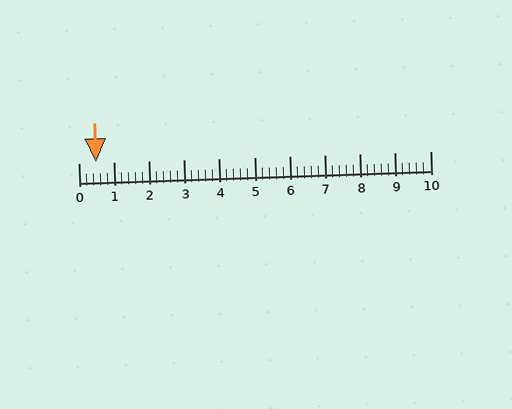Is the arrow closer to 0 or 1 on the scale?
The arrow is closer to 1.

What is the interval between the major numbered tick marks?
The major tick marks are spaced 1 units apart.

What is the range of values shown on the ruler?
The ruler shows values from 0 to 10.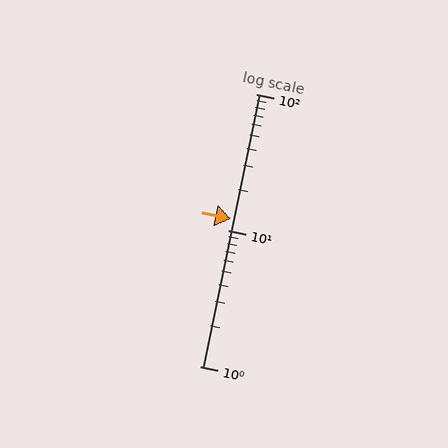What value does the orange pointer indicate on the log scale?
The pointer indicates approximately 12.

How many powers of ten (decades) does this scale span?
The scale spans 2 decades, from 1 to 100.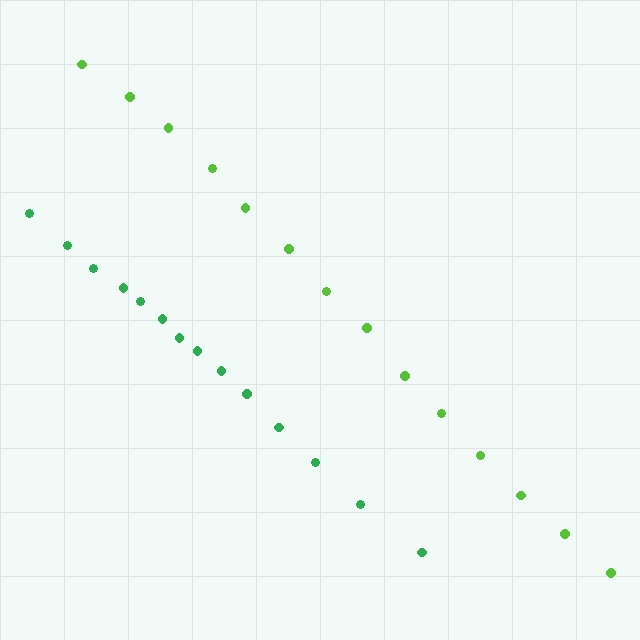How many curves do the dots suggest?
There are 2 distinct paths.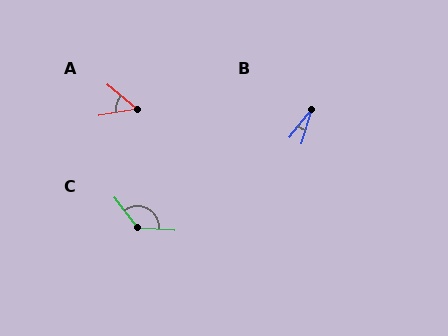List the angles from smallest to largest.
B (23°), A (49°), C (132°).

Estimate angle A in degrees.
Approximately 49 degrees.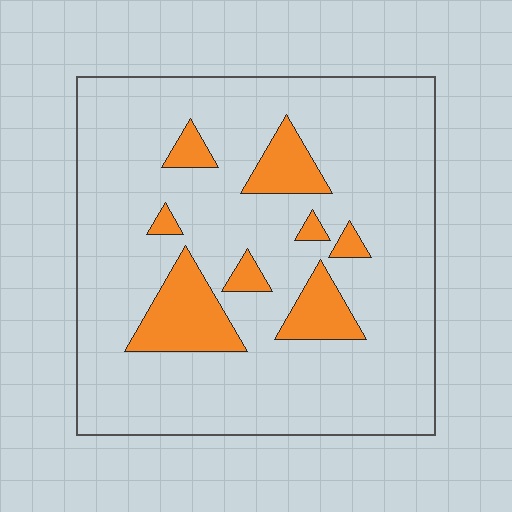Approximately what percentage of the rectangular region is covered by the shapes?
Approximately 15%.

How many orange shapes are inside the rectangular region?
8.